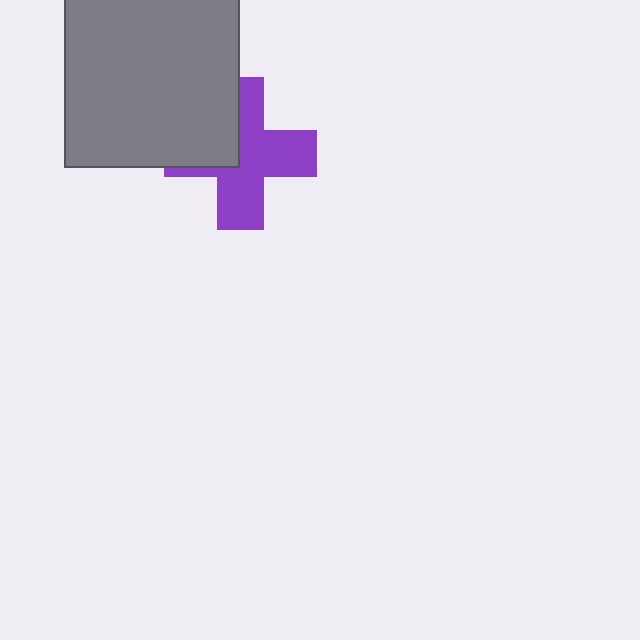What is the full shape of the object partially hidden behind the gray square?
The partially hidden object is a purple cross.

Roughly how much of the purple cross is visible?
Most of it is visible (roughly 67%).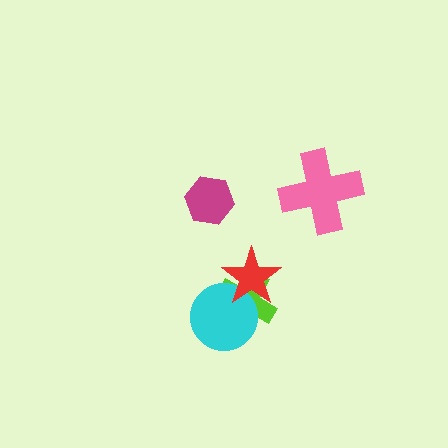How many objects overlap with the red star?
2 objects overlap with the red star.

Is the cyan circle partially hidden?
Yes, it is partially covered by another shape.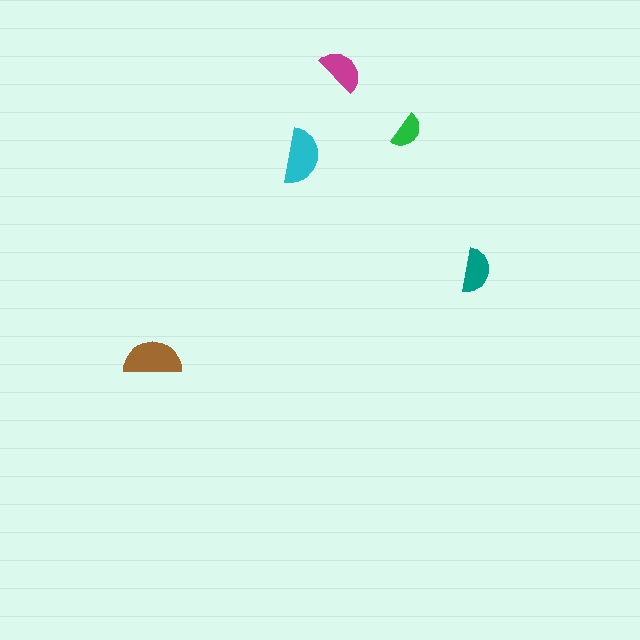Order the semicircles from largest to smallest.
the brown one, the cyan one, the magenta one, the teal one, the green one.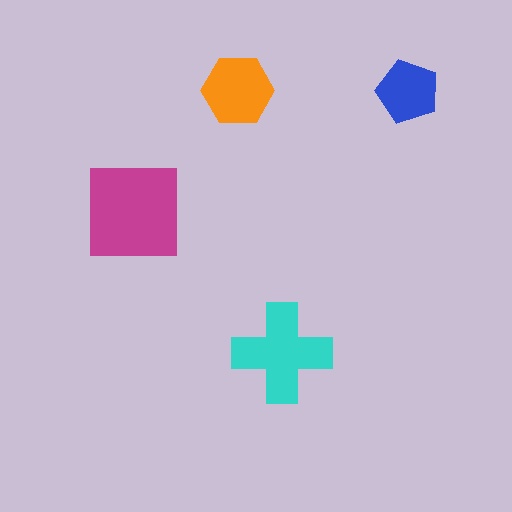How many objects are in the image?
There are 4 objects in the image.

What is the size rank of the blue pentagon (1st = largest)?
4th.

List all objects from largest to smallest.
The magenta square, the cyan cross, the orange hexagon, the blue pentagon.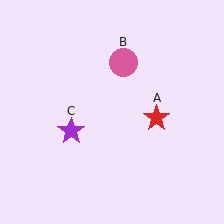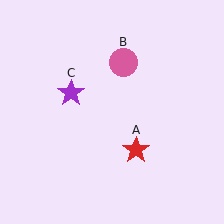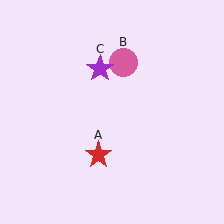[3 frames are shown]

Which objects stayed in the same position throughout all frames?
Pink circle (object B) remained stationary.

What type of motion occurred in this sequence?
The red star (object A), purple star (object C) rotated clockwise around the center of the scene.